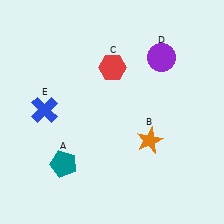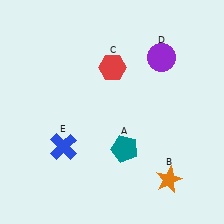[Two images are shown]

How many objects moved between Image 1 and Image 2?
3 objects moved between the two images.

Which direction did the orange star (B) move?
The orange star (B) moved down.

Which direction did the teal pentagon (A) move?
The teal pentagon (A) moved right.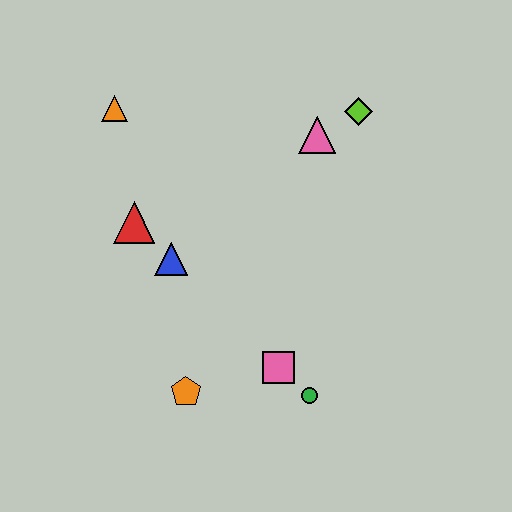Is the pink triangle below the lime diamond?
Yes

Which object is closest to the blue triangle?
The red triangle is closest to the blue triangle.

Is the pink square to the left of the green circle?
Yes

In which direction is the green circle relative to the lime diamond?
The green circle is below the lime diamond.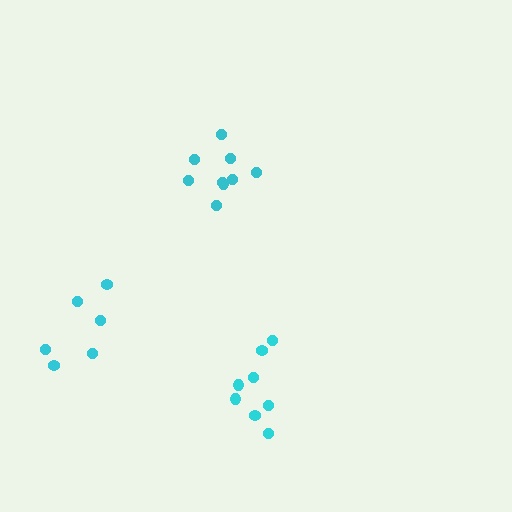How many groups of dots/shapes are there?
There are 3 groups.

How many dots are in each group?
Group 1: 9 dots, Group 2: 6 dots, Group 3: 8 dots (23 total).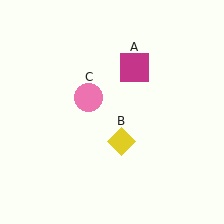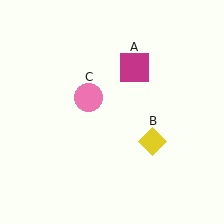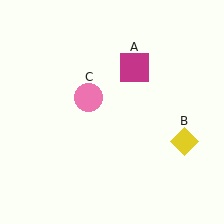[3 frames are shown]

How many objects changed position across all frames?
1 object changed position: yellow diamond (object B).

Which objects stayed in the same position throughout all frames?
Magenta square (object A) and pink circle (object C) remained stationary.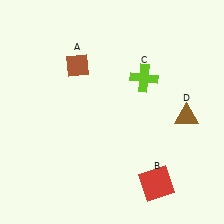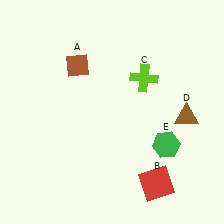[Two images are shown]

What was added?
A green hexagon (E) was added in Image 2.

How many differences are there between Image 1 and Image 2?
There is 1 difference between the two images.